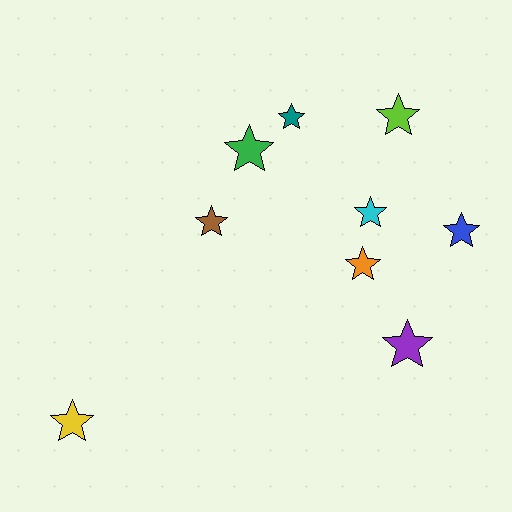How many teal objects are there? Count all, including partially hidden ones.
There is 1 teal object.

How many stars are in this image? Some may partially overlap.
There are 9 stars.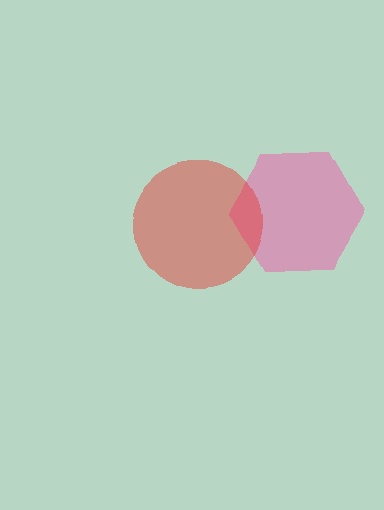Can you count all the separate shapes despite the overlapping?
Yes, there are 2 separate shapes.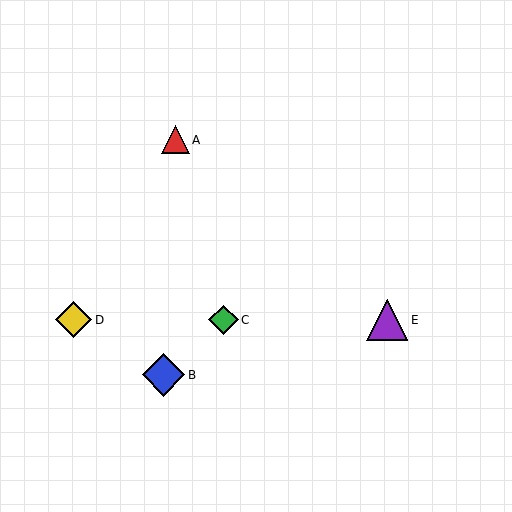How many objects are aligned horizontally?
3 objects (C, D, E) are aligned horizontally.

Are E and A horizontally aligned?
No, E is at y≈320 and A is at y≈140.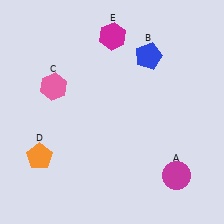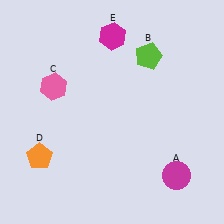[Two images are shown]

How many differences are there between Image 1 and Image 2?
There is 1 difference between the two images.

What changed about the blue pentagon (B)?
In Image 1, B is blue. In Image 2, it changed to lime.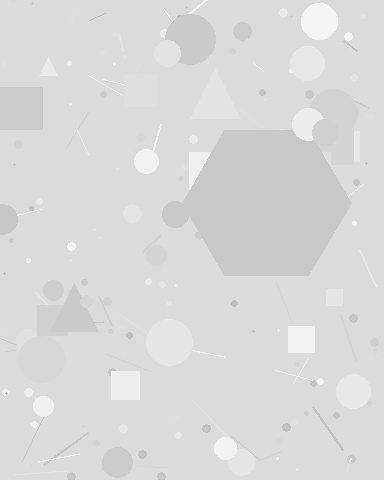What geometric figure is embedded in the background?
A hexagon is embedded in the background.